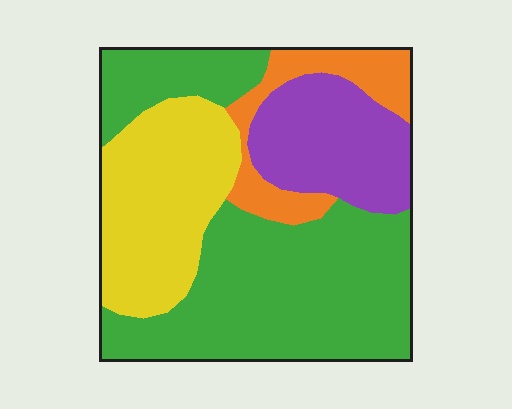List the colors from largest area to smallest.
From largest to smallest: green, yellow, purple, orange.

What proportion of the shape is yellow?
Yellow covers about 25% of the shape.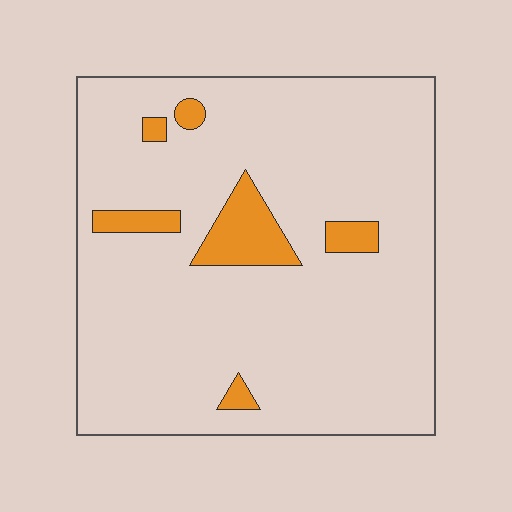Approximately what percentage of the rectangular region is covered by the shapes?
Approximately 10%.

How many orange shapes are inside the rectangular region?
6.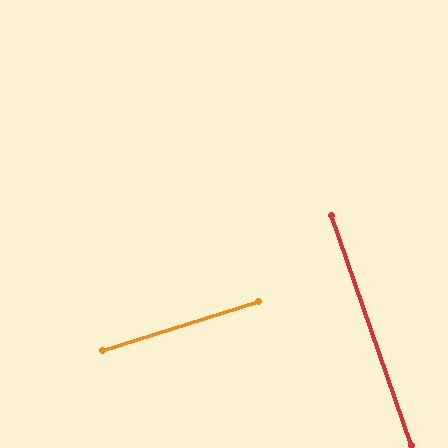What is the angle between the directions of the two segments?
Approximately 88 degrees.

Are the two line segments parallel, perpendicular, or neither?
Perpendicular — they meet at approximately 88°.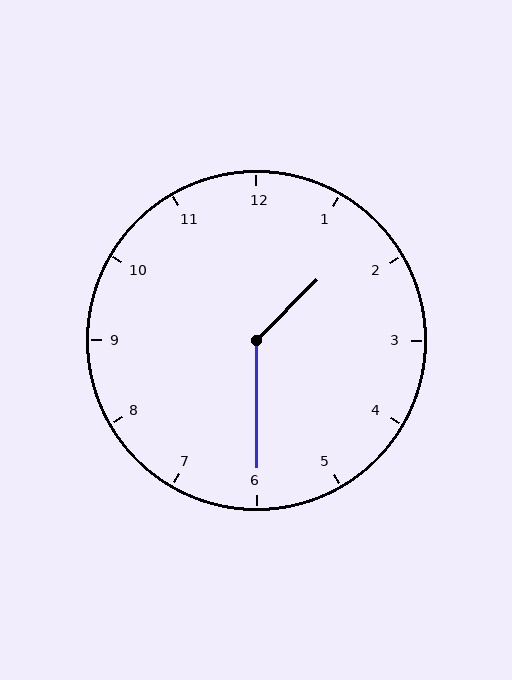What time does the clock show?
1:30.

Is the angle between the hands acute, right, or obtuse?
It is obtuse.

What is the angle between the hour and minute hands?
Approximately 135 degrees.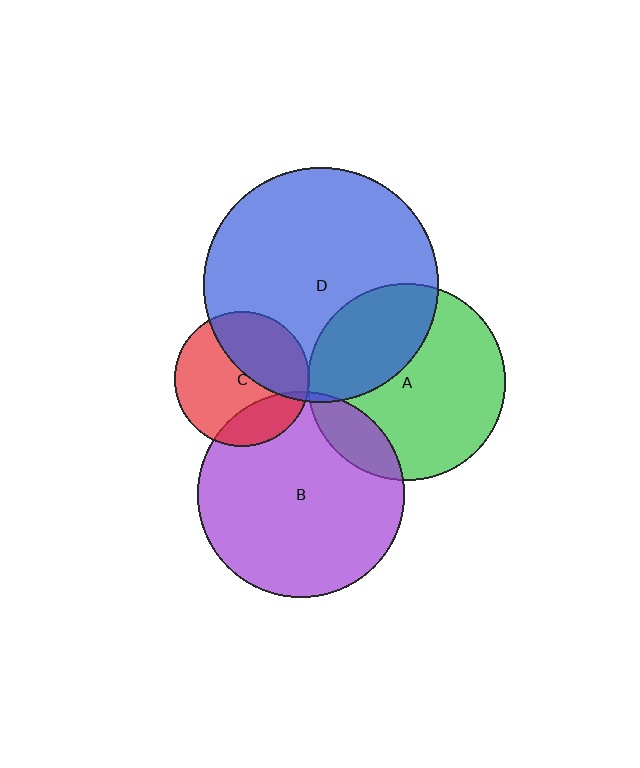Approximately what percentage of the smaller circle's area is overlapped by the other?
Approximately 15%.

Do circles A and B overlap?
Yes.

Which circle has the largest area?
Circle D (blue).